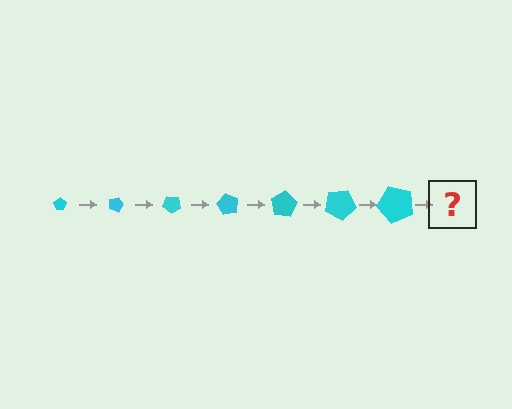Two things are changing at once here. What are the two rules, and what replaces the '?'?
The two rules are that the pentagon grows larger each step and it rotates 20 degrees each step. The '?' should be a pentagon, larger than the previous one and rotated 140 degrees from the start.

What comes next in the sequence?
The next element should be a pentagon, larger than the previous one and rotated 140 degrees from the start.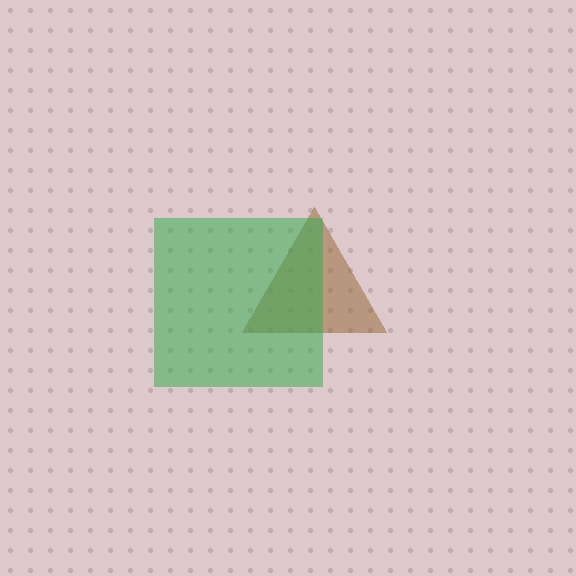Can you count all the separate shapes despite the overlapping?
Yes, there are 2 separate shapes.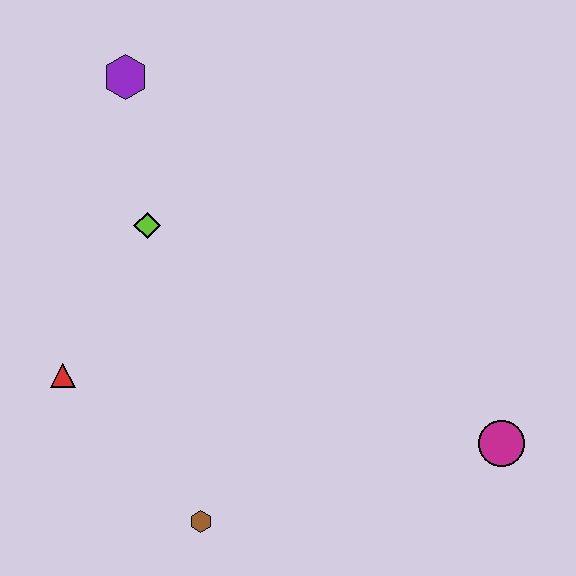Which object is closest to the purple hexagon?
The lime diamond is closest to the purple hexagon.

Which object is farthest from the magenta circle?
The purple hexagon is farthest from the magenta circle.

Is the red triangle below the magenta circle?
No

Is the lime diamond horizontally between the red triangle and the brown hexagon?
Yes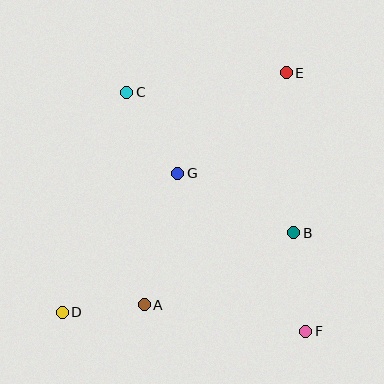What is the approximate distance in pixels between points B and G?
The distance between B and G is approximately 130 pixels.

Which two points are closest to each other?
Points A and D are closest to each other.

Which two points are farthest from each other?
Points D and E are farthest from each other.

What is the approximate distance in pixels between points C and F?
The distance between C and F is approximately 298 pixels.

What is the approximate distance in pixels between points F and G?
The distance between F and G is approximately 203 pixels.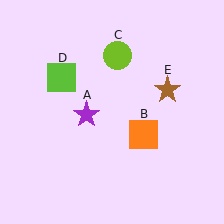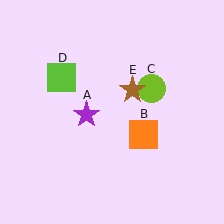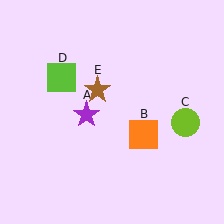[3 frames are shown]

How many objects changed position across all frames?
2 objects changed position: lime circle (object C), brown star (object E).